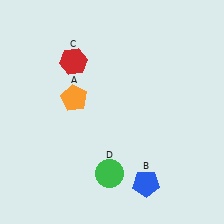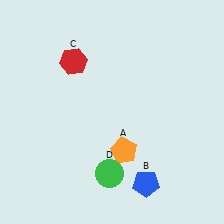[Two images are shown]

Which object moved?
The orange pentagon (A) moved down.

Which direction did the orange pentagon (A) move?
The orange pentagon (A) moved down.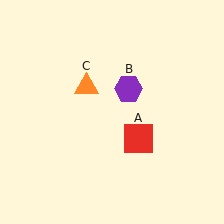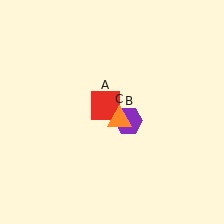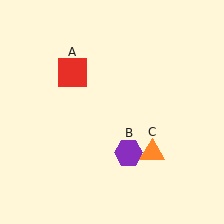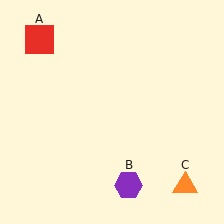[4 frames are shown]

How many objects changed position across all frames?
3 objects changed position: red square (object A), purple hexagon (object B), orange triangle (object C).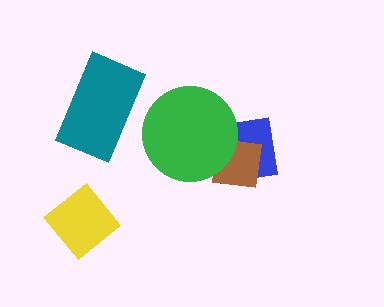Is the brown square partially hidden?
Yes, it is partially covered by another shape.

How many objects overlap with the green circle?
2 objects overlap with the green circle.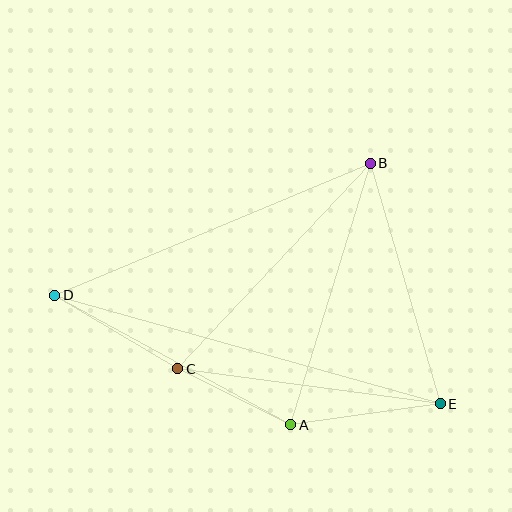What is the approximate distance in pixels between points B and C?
The distance between B and C is approximately 282 pixels.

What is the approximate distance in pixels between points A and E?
The distance between A and E is approximately 151 pixels.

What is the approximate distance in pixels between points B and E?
The distance between B and E is approximately 250 pixels.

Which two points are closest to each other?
Points A and C are closest to each other.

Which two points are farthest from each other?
Points D and E are farthest from each other.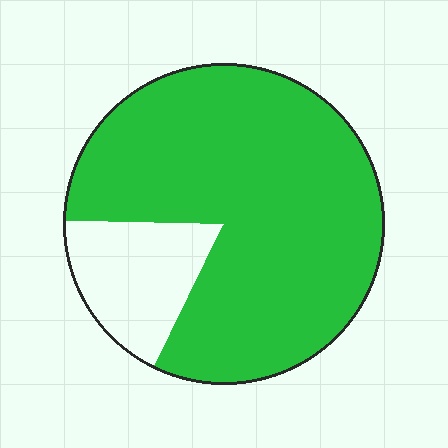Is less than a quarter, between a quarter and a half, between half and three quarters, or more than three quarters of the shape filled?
More than three quarters.